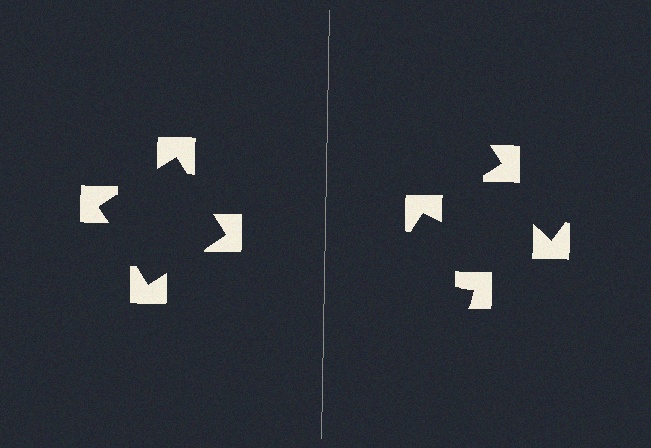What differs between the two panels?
The notched squares are positioned identically on both sides; only the wedge orientations differ. On the left they align to a square; on the right they are misaligned.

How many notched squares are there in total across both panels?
8 — 4 on each side.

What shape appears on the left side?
An illusory square.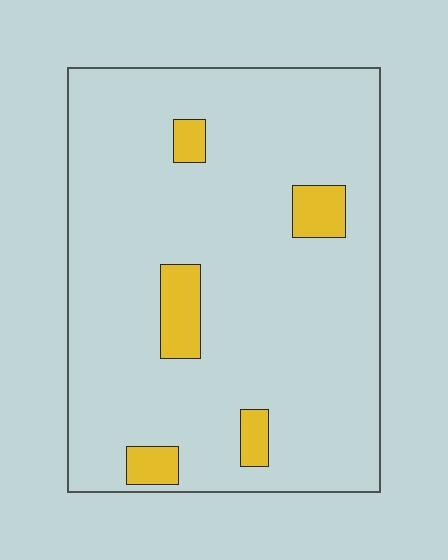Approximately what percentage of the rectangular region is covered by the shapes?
Approximately 10%.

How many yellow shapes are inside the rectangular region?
5.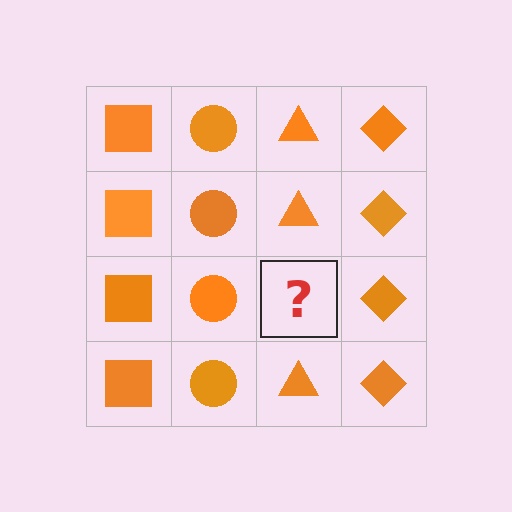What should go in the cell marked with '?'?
The missing cell should contain an orange triangle.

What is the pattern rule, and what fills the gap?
The rule is that each column has a consistent shape. The gap should be filled with an orange triangle.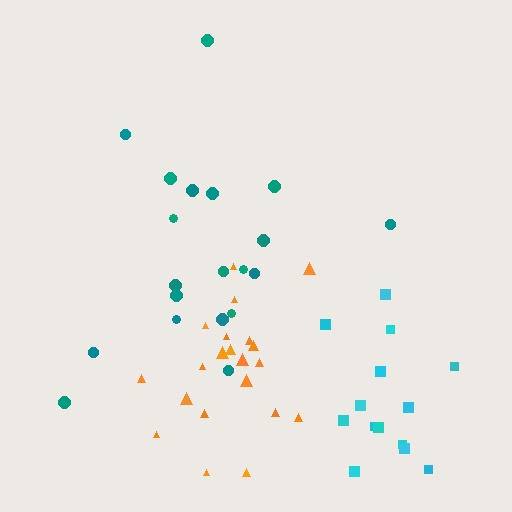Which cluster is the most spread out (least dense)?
Teal.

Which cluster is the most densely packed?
Cyan.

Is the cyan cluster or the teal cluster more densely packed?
Cyan.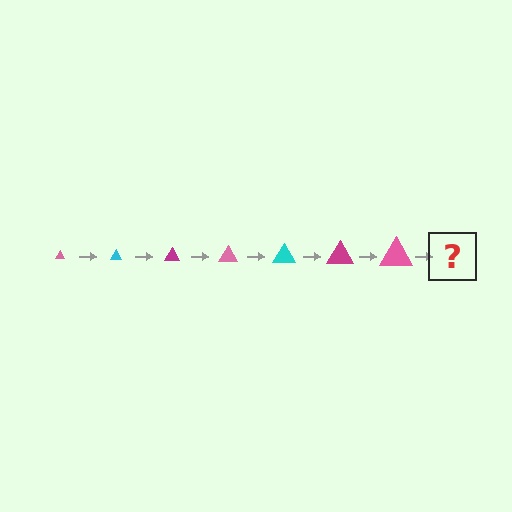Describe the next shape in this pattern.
It should be a cyan triangle, larger than the previous one.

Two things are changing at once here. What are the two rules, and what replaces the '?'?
The two rules are that the triangle grows larger each step and the color cycles through pink, cyan, and magenta. The '?' should be a cyan triangle, larger than the previous one.